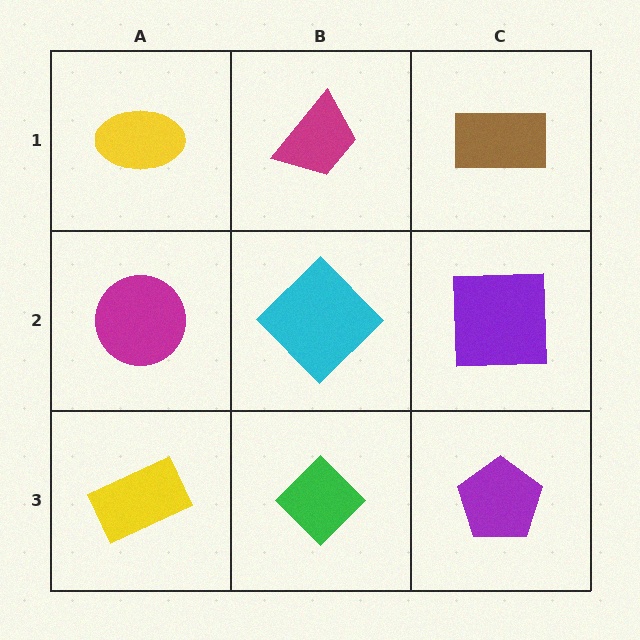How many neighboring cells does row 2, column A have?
3.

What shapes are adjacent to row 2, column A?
A yellow ellipse (row 1, column A), a yellow rectangle (row 3, column A), a cyan diamond (row 2, column B).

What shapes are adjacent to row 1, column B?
A cyan diamond (row 2, column B), a yellow ellipse (row 1, column A), a brown rectangle (row 1, column C).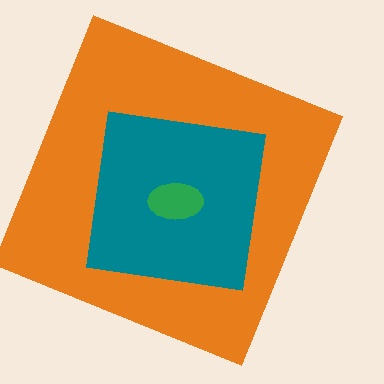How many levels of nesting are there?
3.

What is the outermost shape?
The orange square.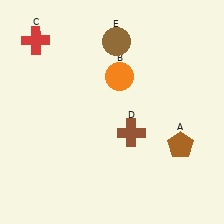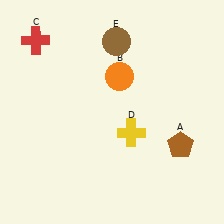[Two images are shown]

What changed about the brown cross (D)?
In Image 1, D is brown. In Image 2, it changed to yellow.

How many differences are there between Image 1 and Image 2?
There is 1 difference between the two images.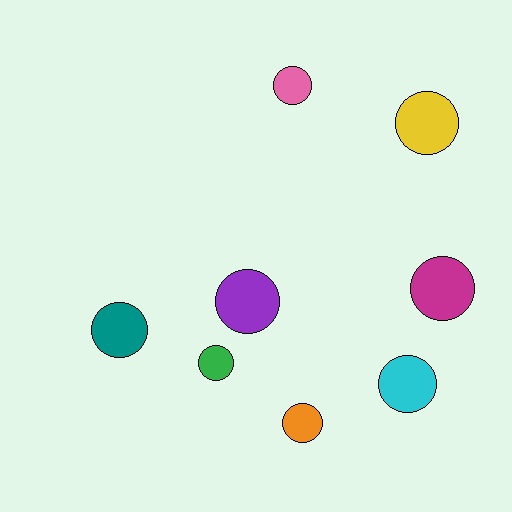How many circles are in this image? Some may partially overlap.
There are 8 circles.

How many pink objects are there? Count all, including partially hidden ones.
There is 1 pink object.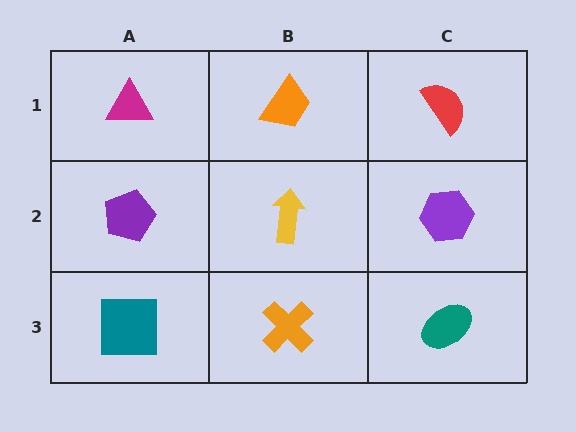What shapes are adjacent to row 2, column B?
An orange trapezoid (row 1, column B), an orange cross (row 3, column B), a purple pentagon (row 2, column A), a purple hexagon (row 2, column C).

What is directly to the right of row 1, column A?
An orange trapezoid.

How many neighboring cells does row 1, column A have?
2.